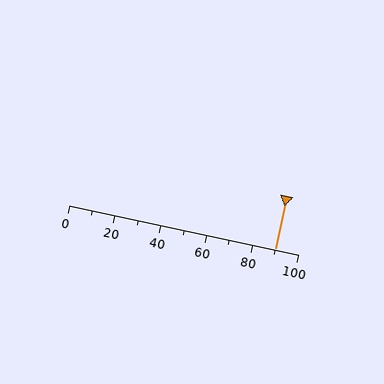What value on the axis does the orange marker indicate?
The marker indicates approximately 90.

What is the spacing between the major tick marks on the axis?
The major ticks are spaced 20 apart.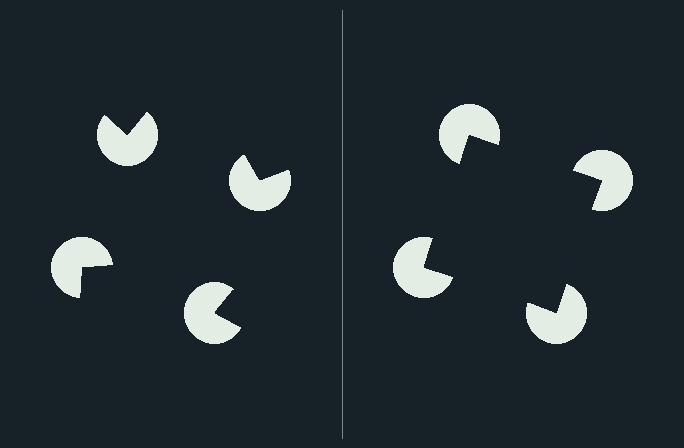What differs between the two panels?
The pac-man discs are positioned identically on both sides; only the wedge orientations differ. On the right they align to a square; on the left they are misaligned.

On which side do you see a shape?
An illusory square appears on the right side. On the left side the wedge cuts are rotated, so no coherent shape forms.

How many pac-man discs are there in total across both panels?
8 — 4 on each side.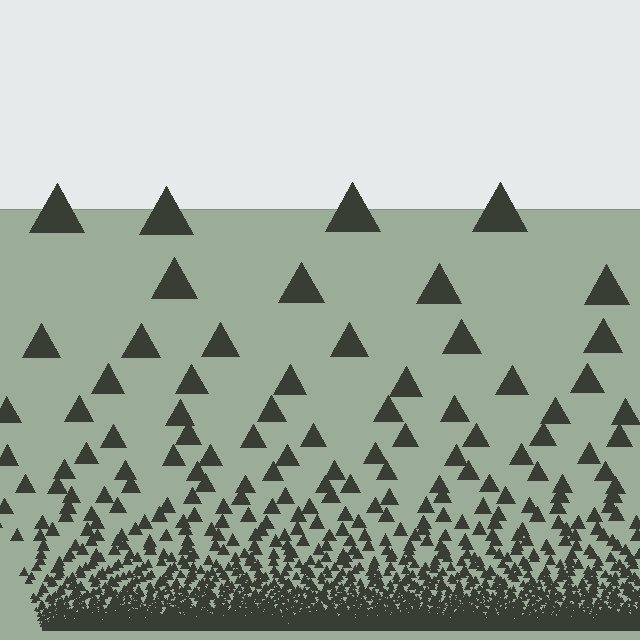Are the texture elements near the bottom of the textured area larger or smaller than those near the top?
Smaller. The gradient is inverted — elements near the bottom are smaller and denser.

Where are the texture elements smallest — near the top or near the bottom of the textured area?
Near the bottom.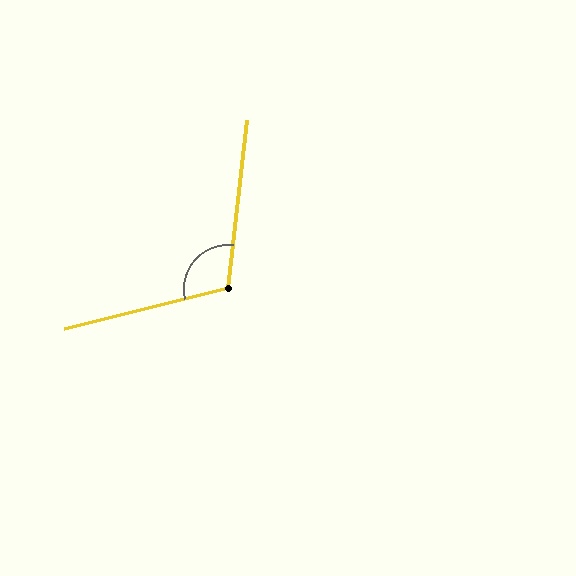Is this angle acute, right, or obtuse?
It is obtuse.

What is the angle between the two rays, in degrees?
Approximately 110 degrees.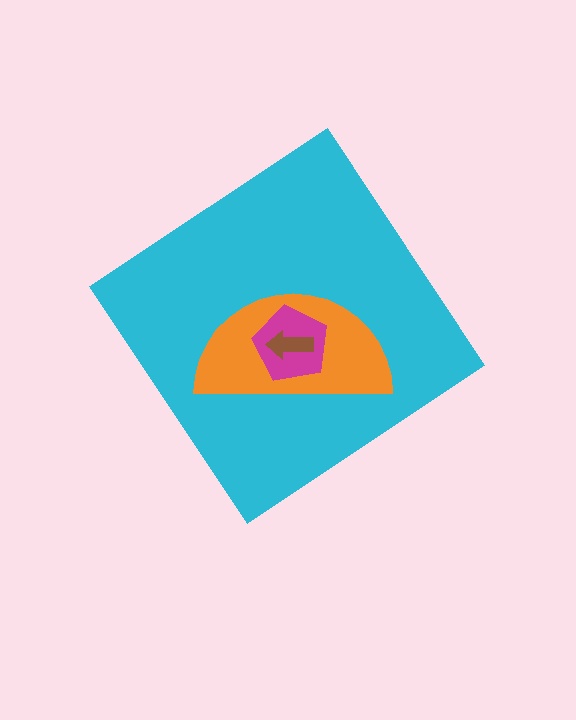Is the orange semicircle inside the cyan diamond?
Yes.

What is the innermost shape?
The brown arrow.